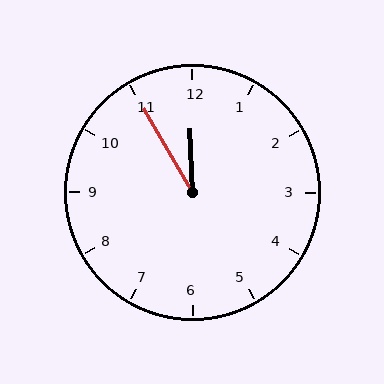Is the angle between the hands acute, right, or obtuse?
It is acute.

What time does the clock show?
11:55.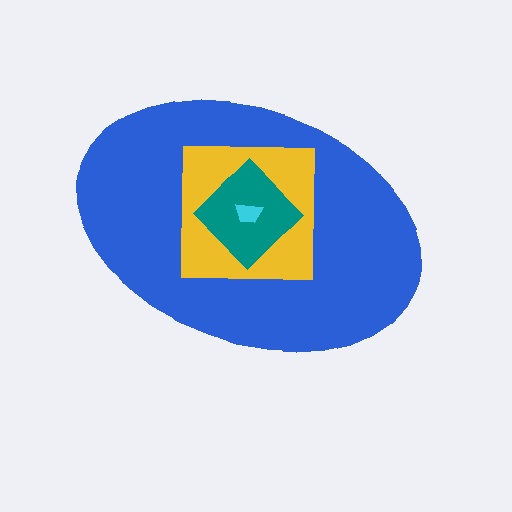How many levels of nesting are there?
4.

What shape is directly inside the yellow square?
The teal diamond.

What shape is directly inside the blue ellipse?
The yellow square.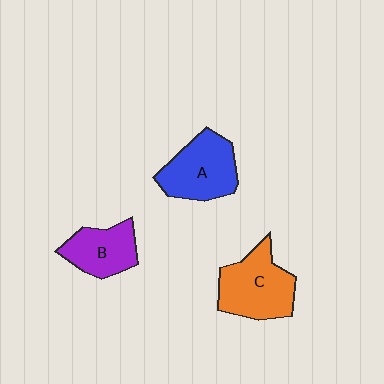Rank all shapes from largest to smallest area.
From largest to smallest: C (orange), A (blue), B (purple).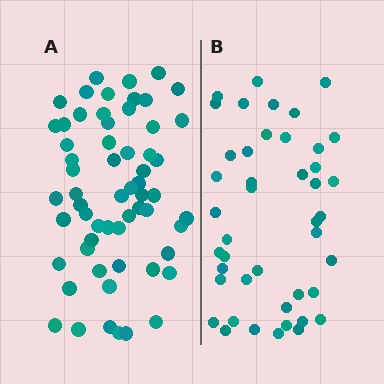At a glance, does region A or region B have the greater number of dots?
Region A (the left region) has more dots.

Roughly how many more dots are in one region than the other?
Region A has approximately 15 more dots than region B.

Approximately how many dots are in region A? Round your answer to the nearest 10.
About 60 dots.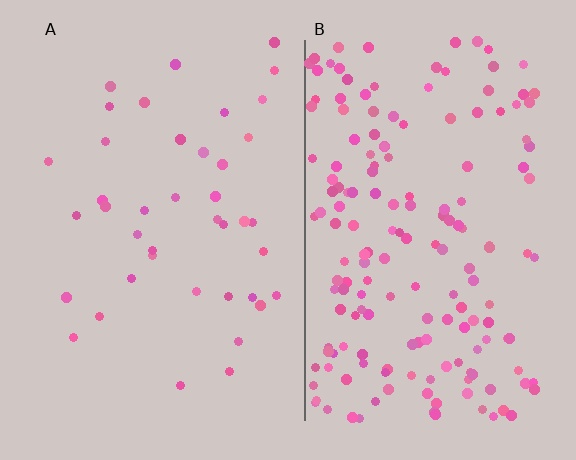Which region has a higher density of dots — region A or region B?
B (the right).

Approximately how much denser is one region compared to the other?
Approximately 4.3× — region B over region A.